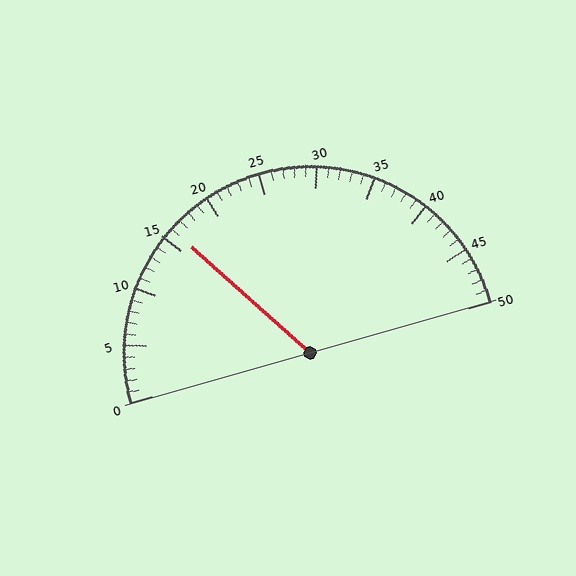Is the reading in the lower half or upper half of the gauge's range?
The reading is in the lower half of the range (0 to 50).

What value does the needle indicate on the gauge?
The needle indicates approximately 16.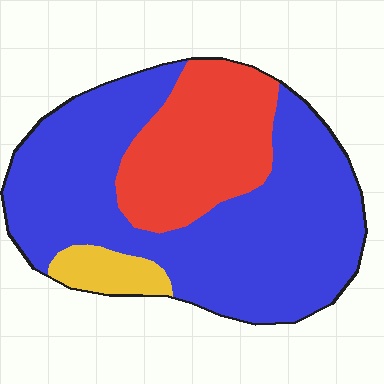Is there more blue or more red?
Blue.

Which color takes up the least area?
Yellow, at roughly 5%.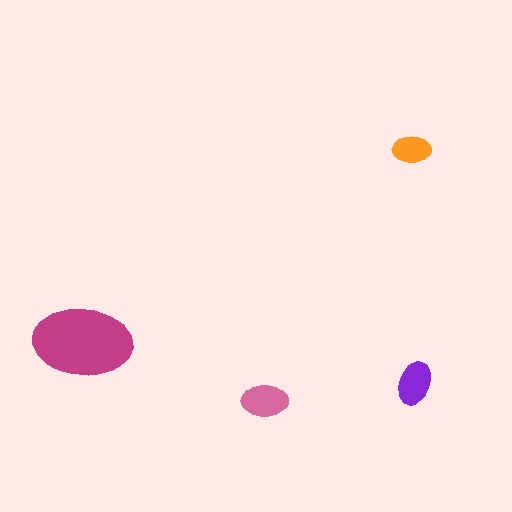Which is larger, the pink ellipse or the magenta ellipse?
The magenta one.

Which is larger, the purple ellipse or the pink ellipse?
The pink one.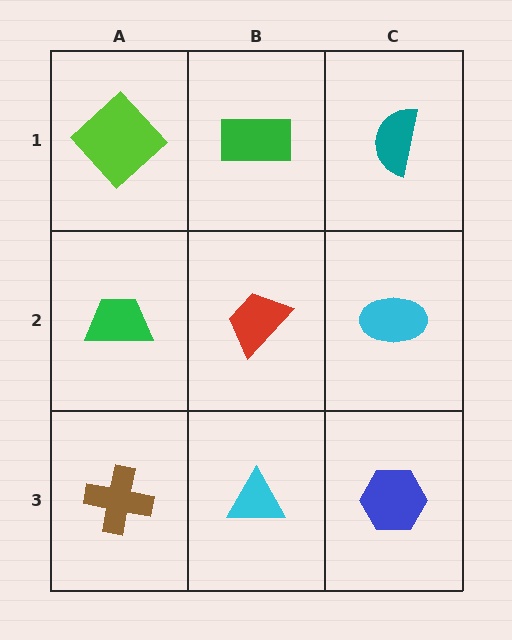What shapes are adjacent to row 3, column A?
A green trapezoid (row 2, column A), a cyan triangle (row 3, column B).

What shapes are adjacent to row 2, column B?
A green rectangle (row 1, column B), a cyan triangle (row 3, column B), a green trapezoid (row 2, column A), a cyan ellipse (row 2, column C).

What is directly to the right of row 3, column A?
A cyan triangle.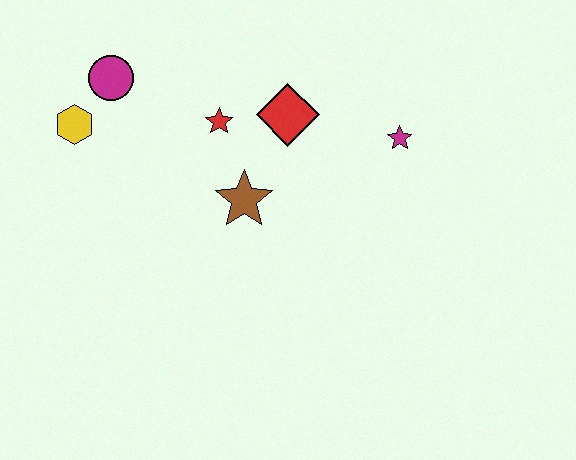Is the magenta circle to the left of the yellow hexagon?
No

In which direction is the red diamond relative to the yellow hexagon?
The red diamond is to the right of the yellow hexagon.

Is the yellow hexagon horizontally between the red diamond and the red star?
No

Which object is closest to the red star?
The red diamond is closest to the red star.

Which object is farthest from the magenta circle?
The magenta star is farthest from the magenta circle.